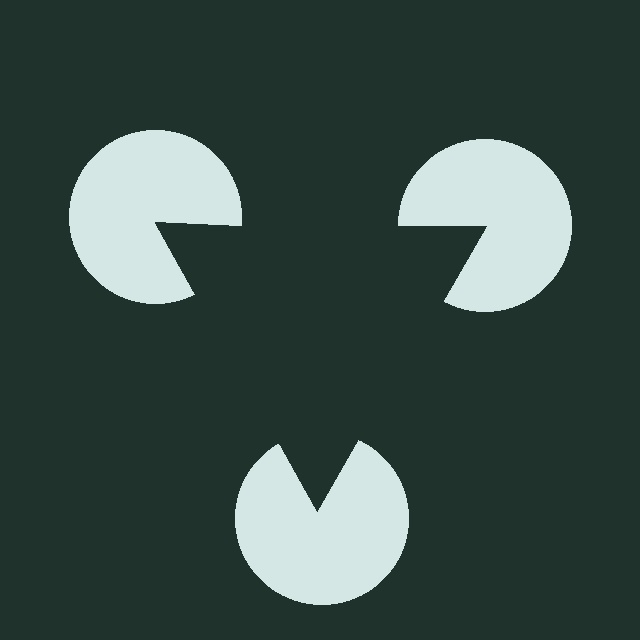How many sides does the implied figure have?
3 sides.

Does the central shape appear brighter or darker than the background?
It typically appears slightly darker than the background, even though no actual brightness change is drawn.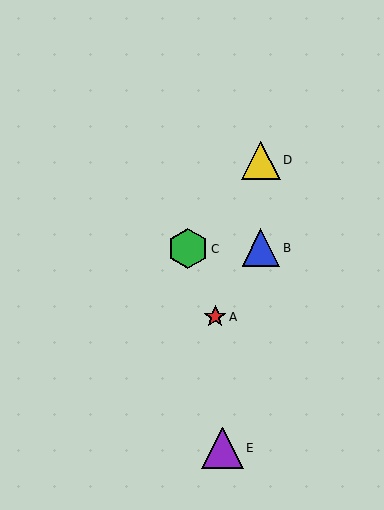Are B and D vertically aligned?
Yes, both are at x≈261.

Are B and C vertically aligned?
No, B is at x≈261 and C is at x≈188.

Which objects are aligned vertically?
Objects B, D are aligned vertically.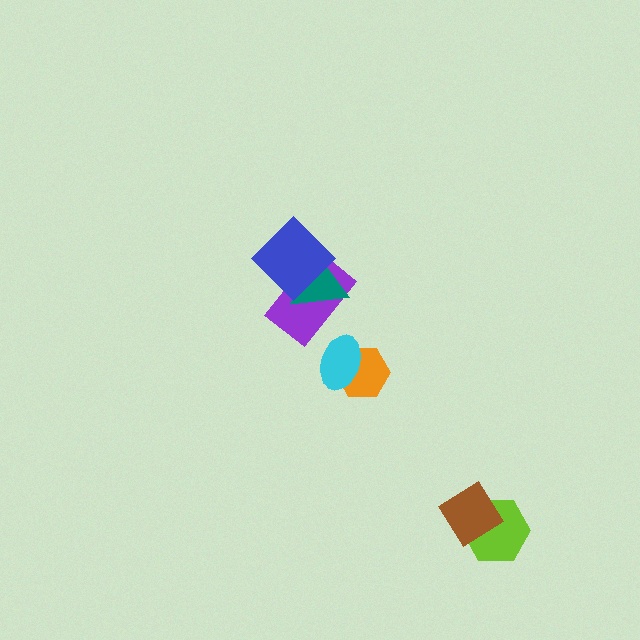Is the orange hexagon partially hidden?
Yes, it is partially covered by another shape.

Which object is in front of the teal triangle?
The blue diamond is in front of the teal triangle.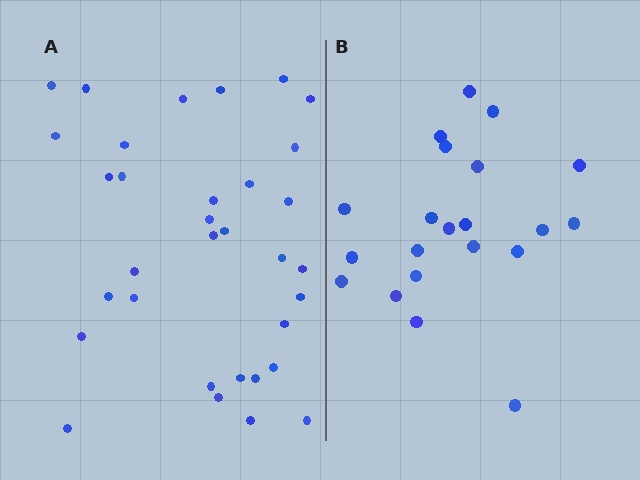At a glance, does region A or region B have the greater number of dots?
Region A (the left region) has more dots.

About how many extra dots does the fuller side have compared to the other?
Region A has roughly 12 or so more dots than region B.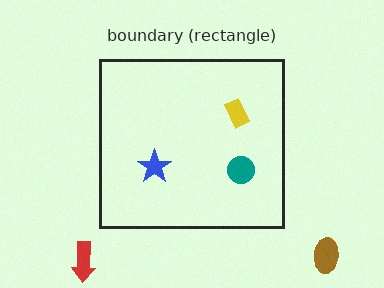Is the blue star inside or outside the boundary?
Inside.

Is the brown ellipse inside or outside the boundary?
Outside.